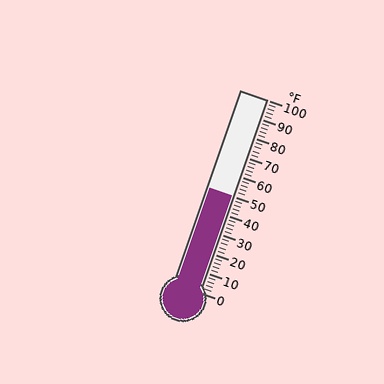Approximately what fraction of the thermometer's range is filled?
The thermometer is filled to approximately 50% of its range.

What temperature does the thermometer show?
The thermometer shows approximately 50°F.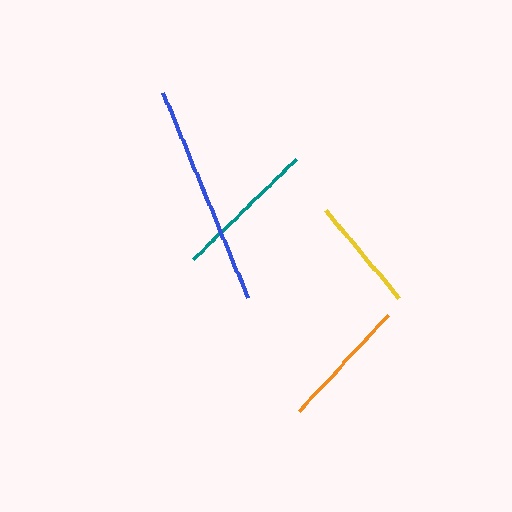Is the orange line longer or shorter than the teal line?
The teal line is longer than the orange line.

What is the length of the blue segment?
The blue segment is approximately 223 pixels long.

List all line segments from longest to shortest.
From longest to shortest: blue, teal, orange, yellow.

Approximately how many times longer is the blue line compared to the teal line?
The blue line is approximately 1.5 times the length of the teal line.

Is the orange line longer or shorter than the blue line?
The blue line is longer than the orange line.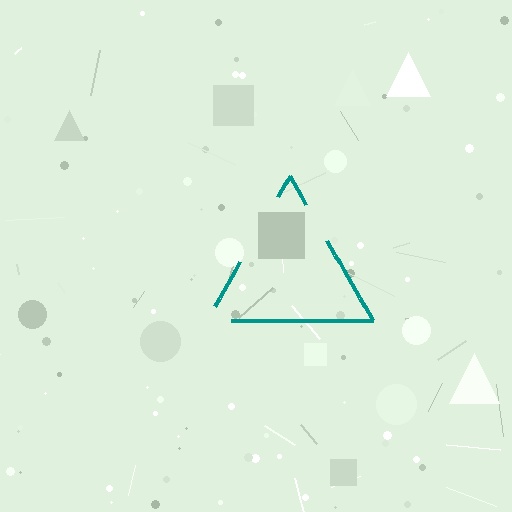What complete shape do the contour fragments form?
The contour fragments form a triangle.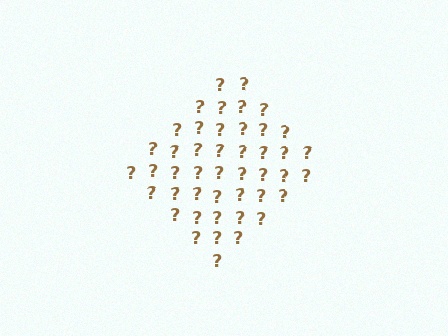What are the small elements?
The small elements are question marks.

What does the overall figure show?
The overall figure shows a diamond.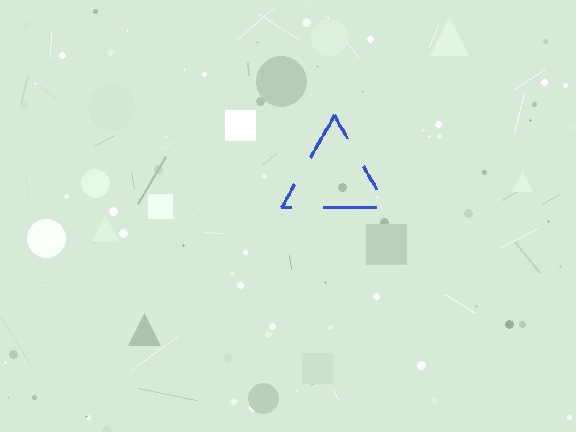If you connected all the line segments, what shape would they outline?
They would outline a triangle.